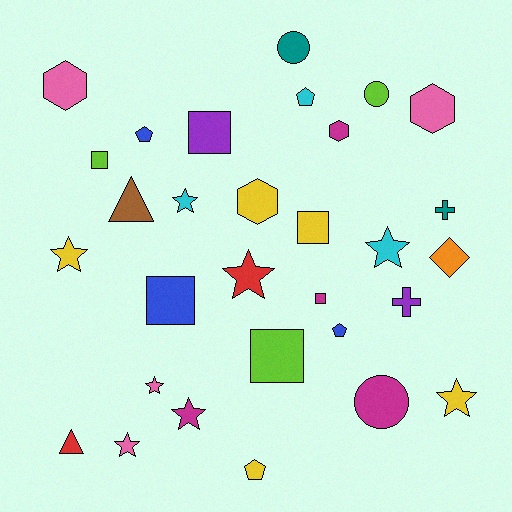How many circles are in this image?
There are 3 circles.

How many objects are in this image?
There are 30 objects.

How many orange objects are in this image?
There is 1 orange object.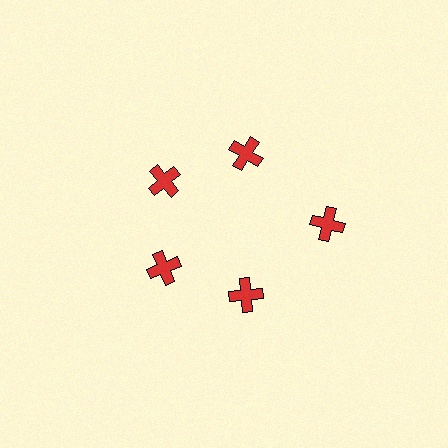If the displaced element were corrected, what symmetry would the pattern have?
It would have 5-fold rotational symmetry — the pattern would map onto itself every 72 degrees.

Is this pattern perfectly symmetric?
No. The 5 red crosses are arranged in a ring, but one element near the 3 o'clock position is pushed outward from the center, breaking the 5-fold rotational symmetry.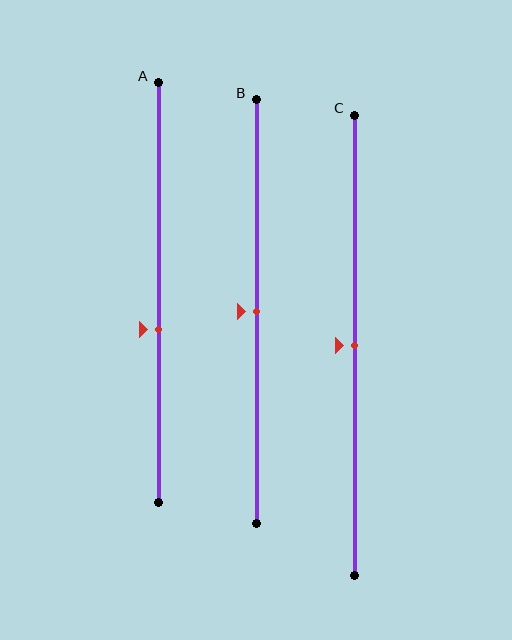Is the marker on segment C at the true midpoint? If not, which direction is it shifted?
Yes, the marker on segment C is at the true midpoint.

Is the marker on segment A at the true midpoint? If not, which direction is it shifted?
No, the marker on segment A is shifted downward by about 9% of the segment length.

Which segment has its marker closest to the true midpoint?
Segment B has its marker closest to the true midpoint.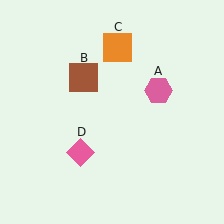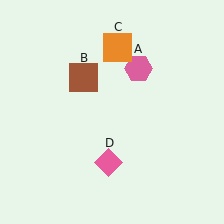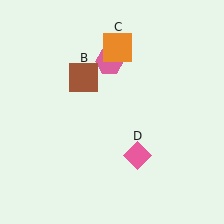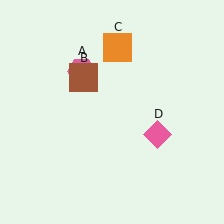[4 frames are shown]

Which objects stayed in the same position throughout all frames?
Brown square (object B) and orange square (object C) remained stationary.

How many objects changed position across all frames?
2 objects changed position: pink hexagon (object A), pink diamond (object D).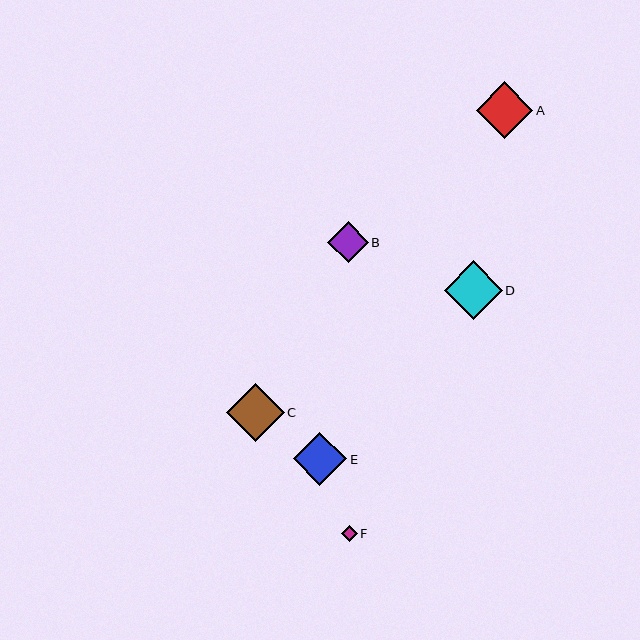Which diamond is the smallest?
Diamond F is the smallest with a size of approximately 16 pixels.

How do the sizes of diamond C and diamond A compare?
Diamond C and diamond A are approximately the same size.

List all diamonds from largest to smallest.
From largest to smallest: D, C, A, E, B, F.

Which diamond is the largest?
Diamond D is the largest with a size of approximately 58 pixels.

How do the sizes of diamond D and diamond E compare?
Diamond D and diamond E are approximately the same size.